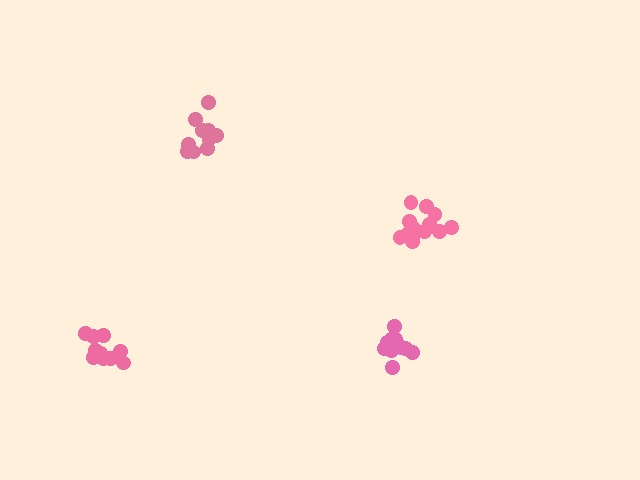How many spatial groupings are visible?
There are 4 spatial groupings.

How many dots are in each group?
Group 1: 14 dots, Group 2: 10 dots, Group 3: 10 dots, Group 4: 14 dots (48 total).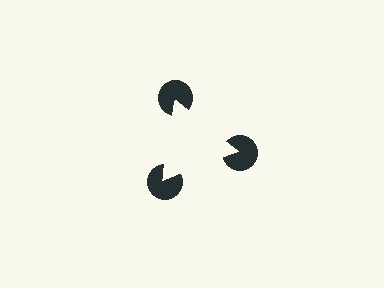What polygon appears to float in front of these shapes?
An illusory triangle — its edges are inferred from the aligned wedge cuts in the pac-man discs, not physically drawn.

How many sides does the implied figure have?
3 sides.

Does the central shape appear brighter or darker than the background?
It typically appears slightly brighter than the background, even though no actual brightness change is drawn.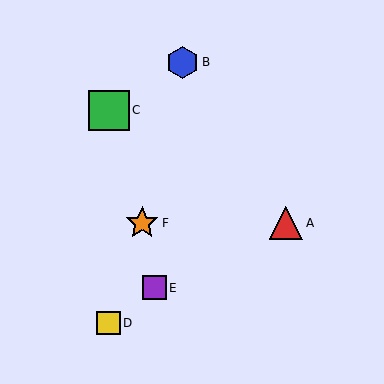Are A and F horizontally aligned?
Yes, both are at y≈223.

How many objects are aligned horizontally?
2 objects (A, F) are aligned horizontally.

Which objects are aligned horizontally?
Objects A, F are aligned horizontally.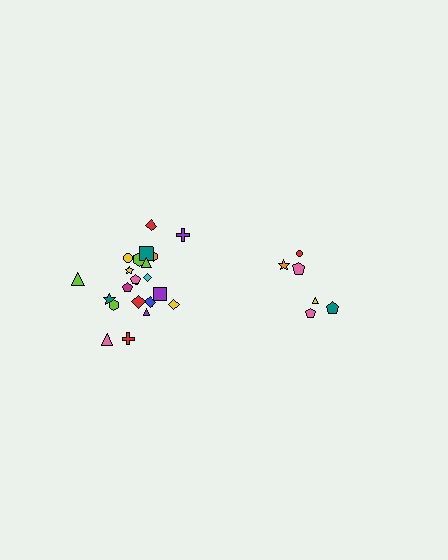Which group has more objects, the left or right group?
The left group.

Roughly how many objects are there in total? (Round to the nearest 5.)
Roughly 30 objects in total.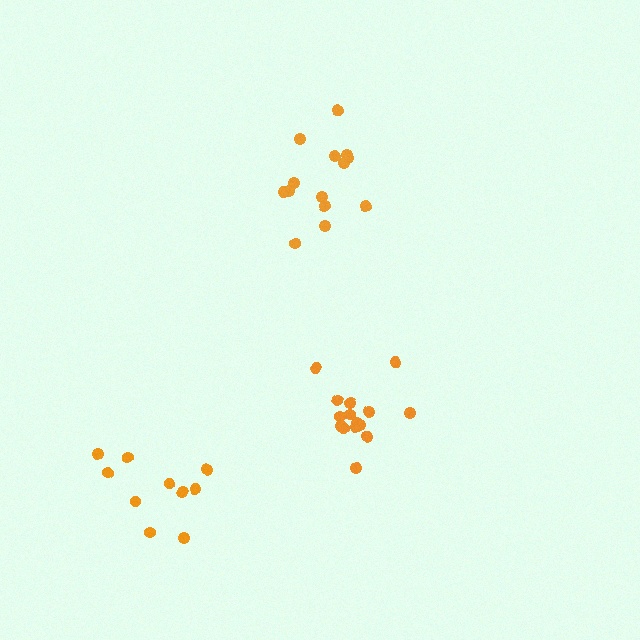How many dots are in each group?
Group 1: 15 dots, Group 2: 14 dots, Group 3: 10 dots (39 total).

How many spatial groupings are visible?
There are 3 spatial groupings.